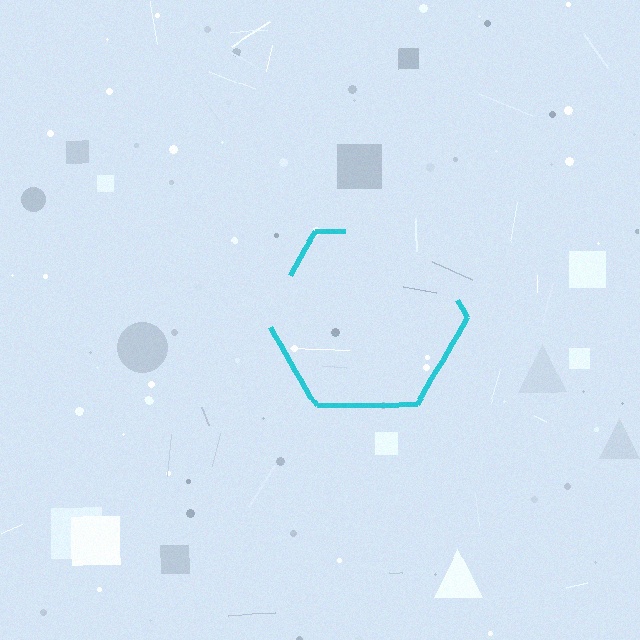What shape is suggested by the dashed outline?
The dashed outline suggests a hexagon.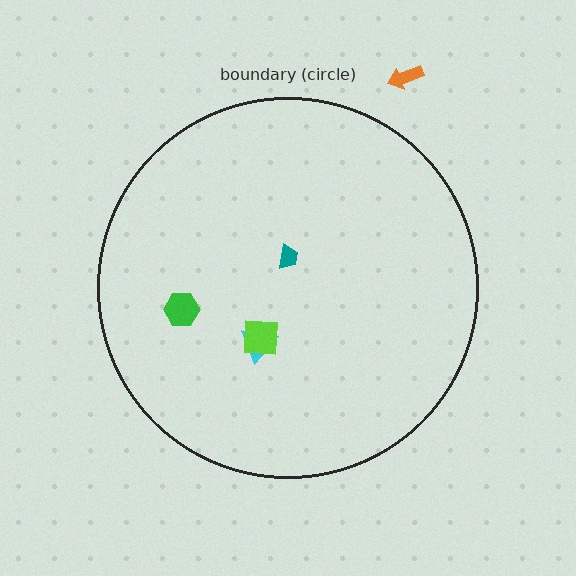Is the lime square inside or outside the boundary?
Inside.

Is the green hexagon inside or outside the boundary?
Inside.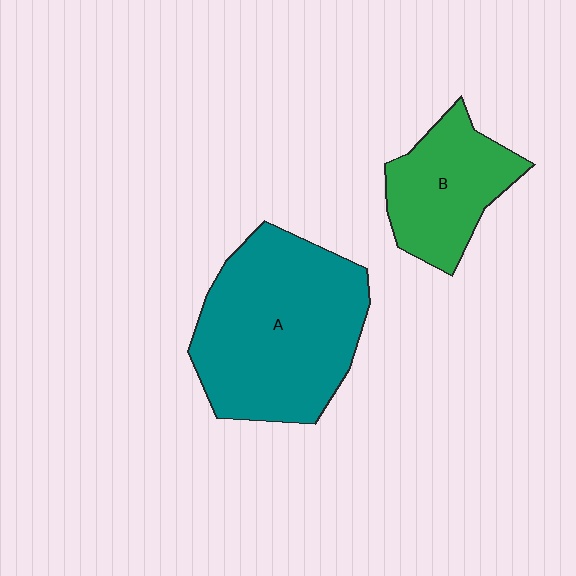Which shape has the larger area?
Shape A (teal).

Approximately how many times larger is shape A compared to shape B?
Approximately 1.9 times.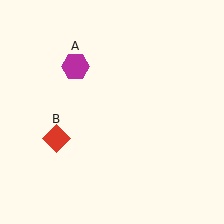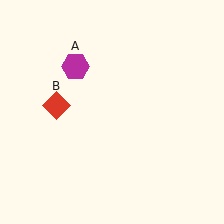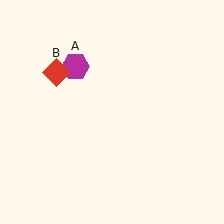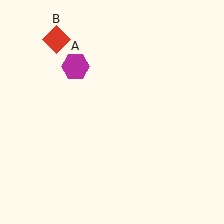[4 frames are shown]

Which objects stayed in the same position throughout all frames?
Magenta hexagon (object A) remained stationary.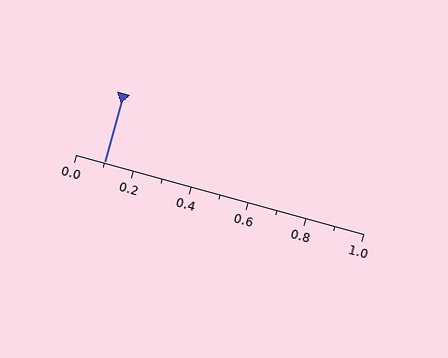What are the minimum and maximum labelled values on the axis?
The axis runs from 0.0 to 1.0.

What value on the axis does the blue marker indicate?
The marker indicates approximately 0.1.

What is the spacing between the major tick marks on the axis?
The major ticks are spaced 0.2 apart.